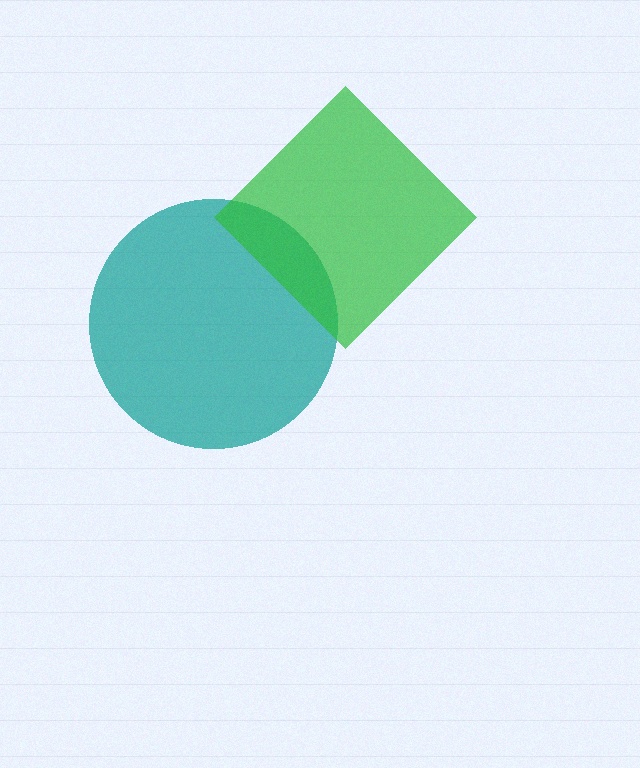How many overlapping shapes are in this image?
There are 2 overlapping shapes in the image.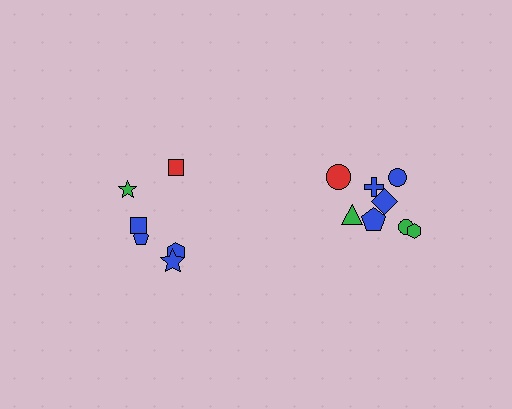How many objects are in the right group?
There are 8 objects.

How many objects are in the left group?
There are 6 objects.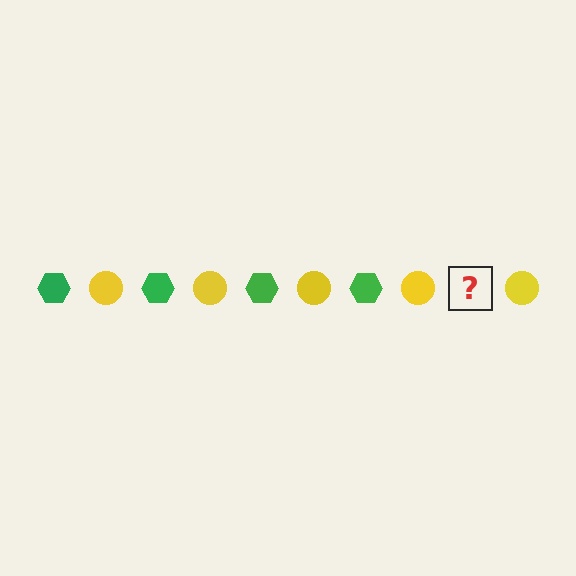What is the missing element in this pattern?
The missing element is a green hexagon.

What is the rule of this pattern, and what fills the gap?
The rule is that the pattern alternates between green hexagon and yellow circle. The gap should be filled with a green hexagon.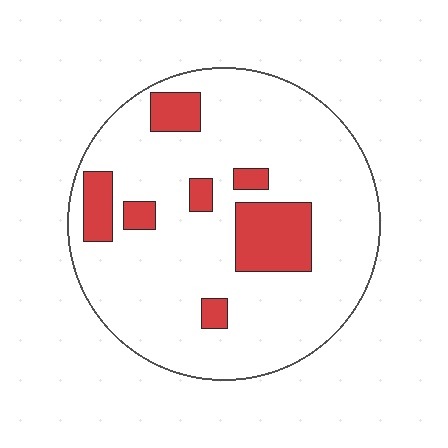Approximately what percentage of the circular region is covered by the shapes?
Approximately 15%.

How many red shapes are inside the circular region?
7.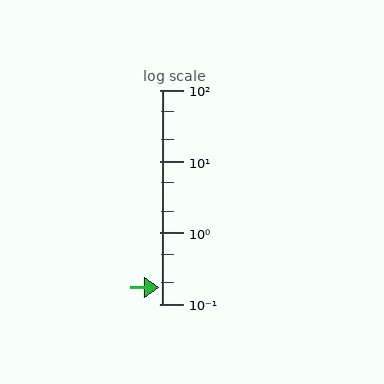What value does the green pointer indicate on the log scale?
The pointer indicates approximately 0.17.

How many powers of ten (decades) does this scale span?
The scale spans 3 decades, from 0.1 to 100.